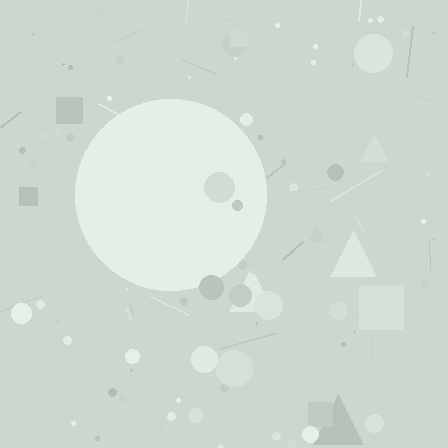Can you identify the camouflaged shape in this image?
The camouflaged shape is a circle.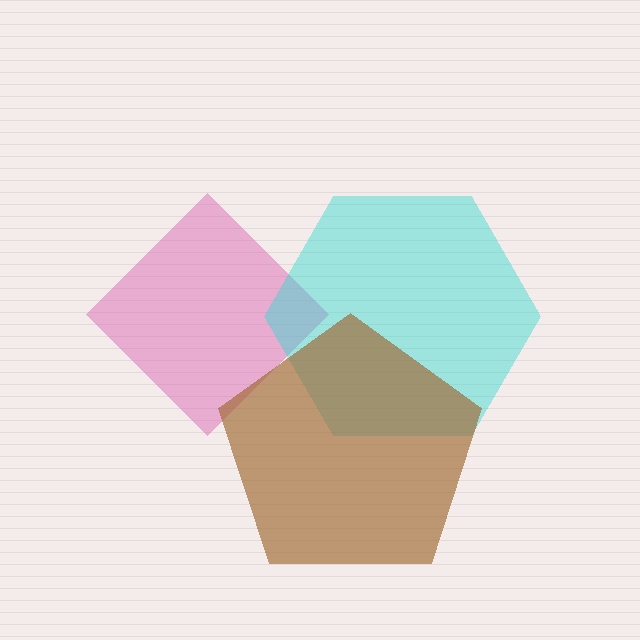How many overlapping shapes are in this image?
There are 3 overlapping shapes in the image.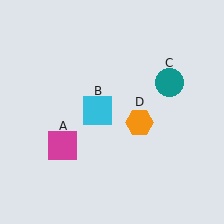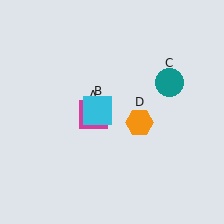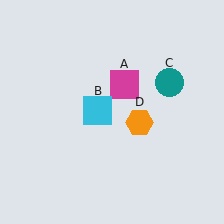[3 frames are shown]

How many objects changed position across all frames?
1 object changed position: magenta square (object A).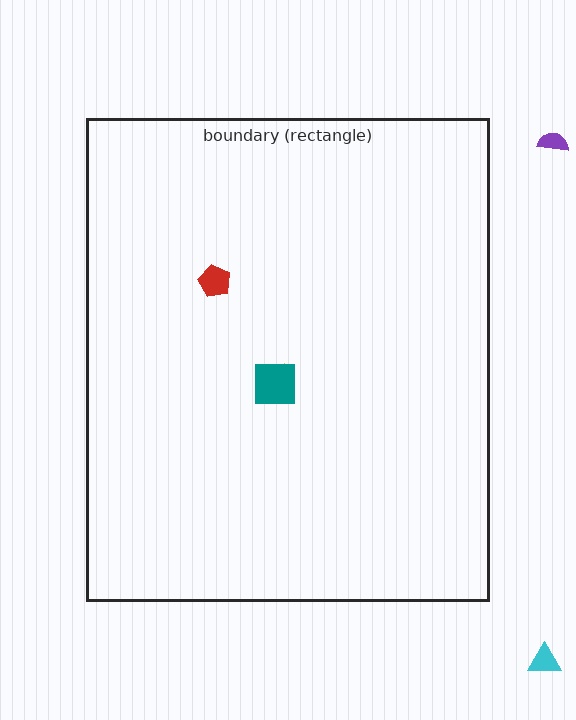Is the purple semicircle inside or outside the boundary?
Outside.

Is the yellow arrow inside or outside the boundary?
Inside.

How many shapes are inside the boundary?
3 inside, 2 outside.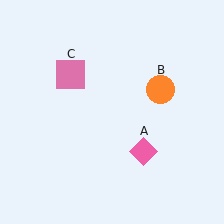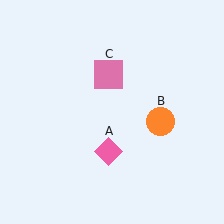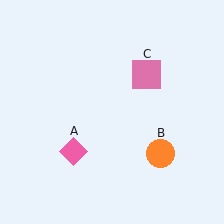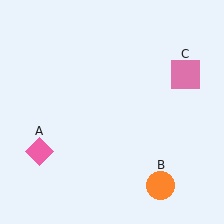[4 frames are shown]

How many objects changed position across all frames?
3 objects changed position: pink diamond (object A), orange circle (object B), pink square (object C).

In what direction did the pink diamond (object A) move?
The pink diamond (object A) moved left.